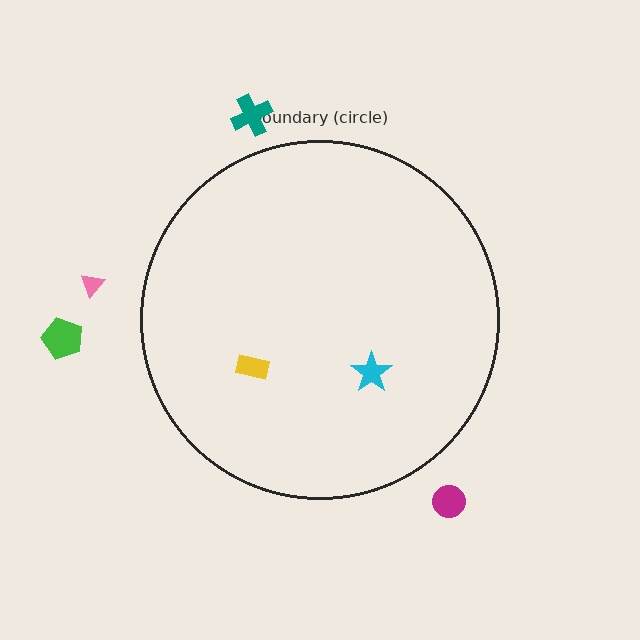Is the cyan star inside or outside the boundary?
Inside.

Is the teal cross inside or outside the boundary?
Outside.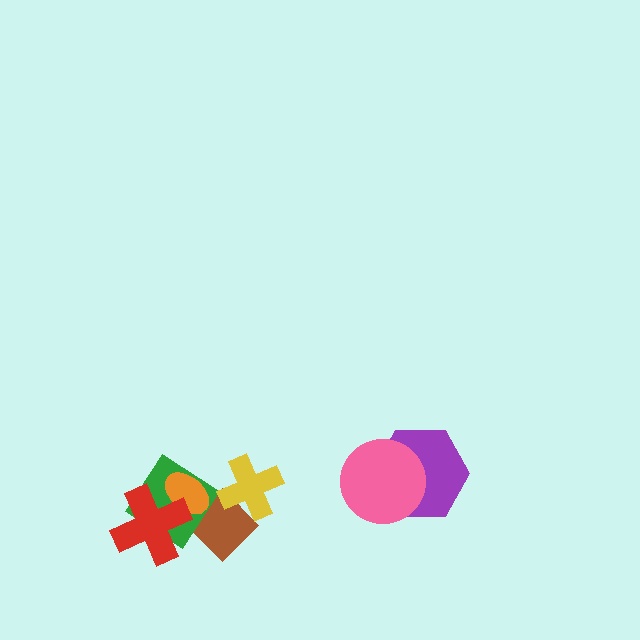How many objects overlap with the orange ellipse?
3 objects overlap with the orange ellipse.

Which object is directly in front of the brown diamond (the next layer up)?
The green diamond is directly in front of the brown diamond.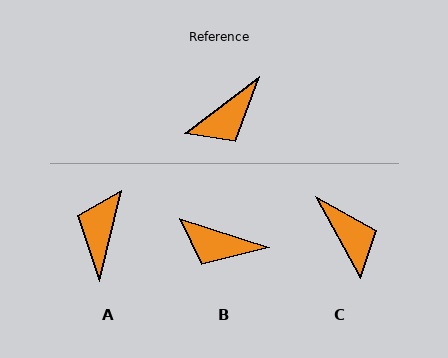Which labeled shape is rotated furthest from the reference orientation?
A, about 141 degrees away.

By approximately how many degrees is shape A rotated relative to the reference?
Approximately 141 degrees clockwise.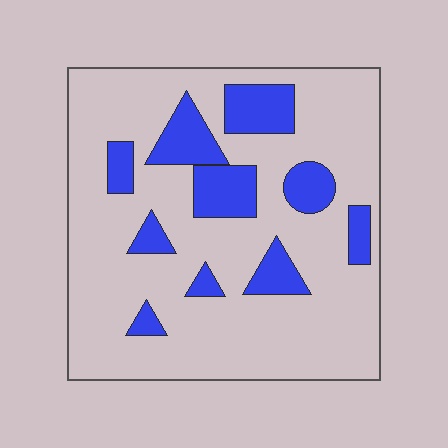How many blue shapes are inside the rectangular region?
10.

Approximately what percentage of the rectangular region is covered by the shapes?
Approximately 20%.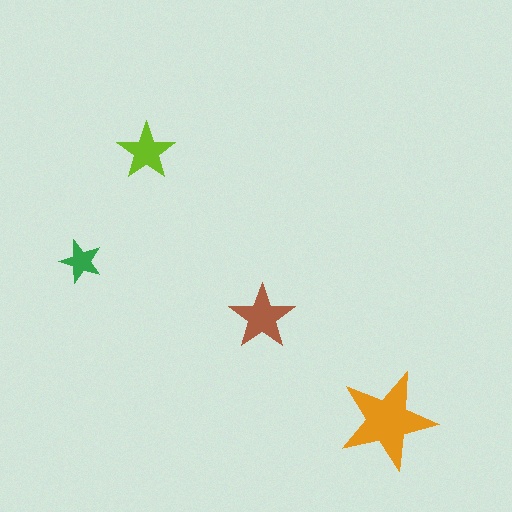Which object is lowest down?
The orange star is bottommost.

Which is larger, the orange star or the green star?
The orange one.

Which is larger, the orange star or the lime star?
The orange one.